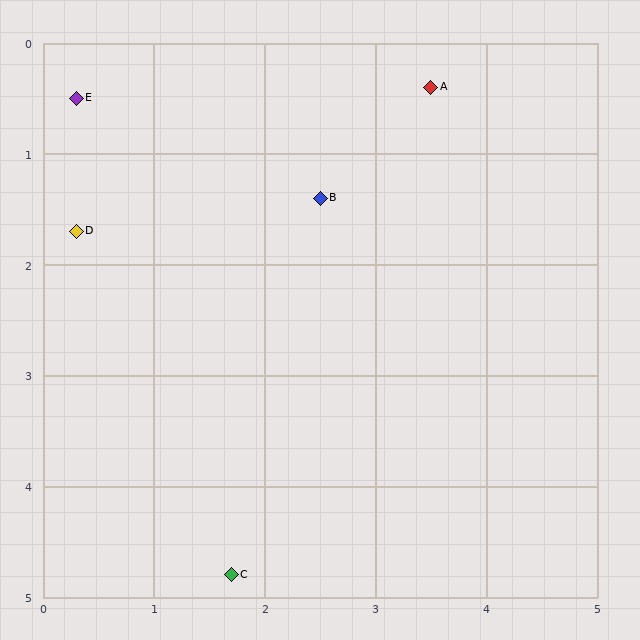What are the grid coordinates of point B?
Point B is at approximately (2.5, 1.4).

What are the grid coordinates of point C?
Point C is at approximately (1.7, 4.8).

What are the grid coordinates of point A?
Point A is at approximately (3.5, 0.4).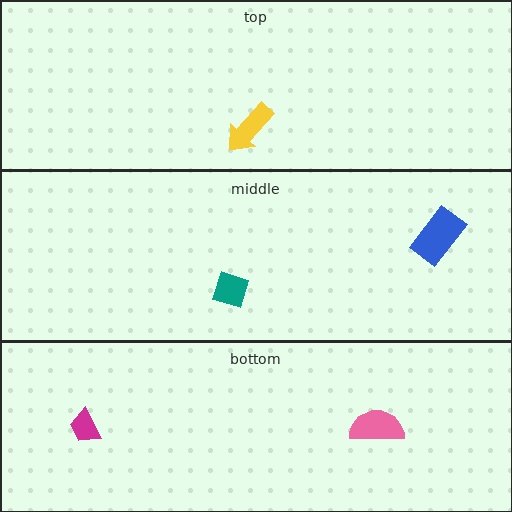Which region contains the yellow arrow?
The top region.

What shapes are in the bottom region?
The magenta trapezoid, the pink semicircle.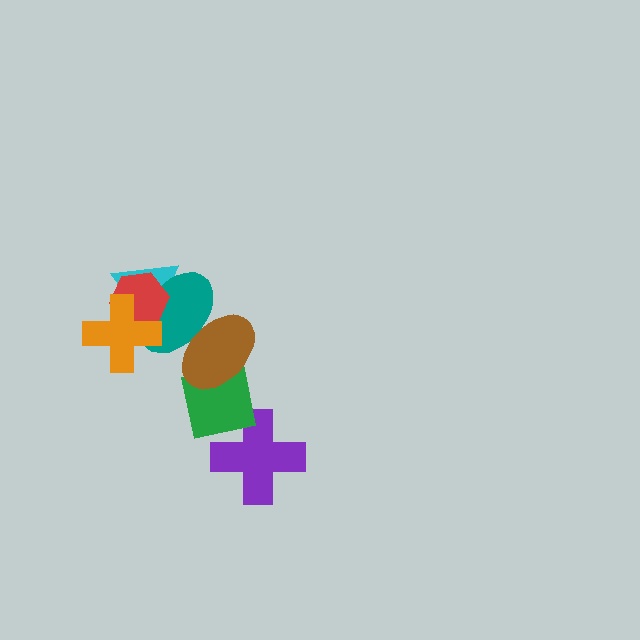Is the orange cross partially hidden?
No, no other shape covers it.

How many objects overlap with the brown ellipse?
2 objects overlap with the brown ellipse.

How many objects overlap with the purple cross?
1 object overlaps with the purple cross.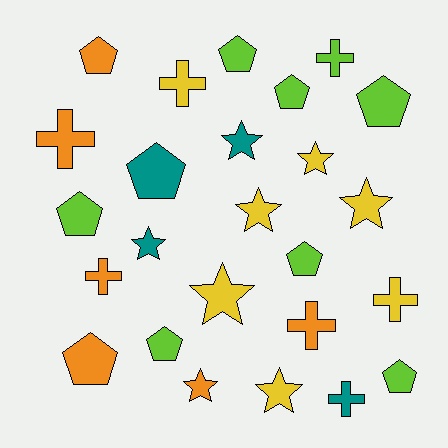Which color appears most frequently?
Lime, with 8 objects.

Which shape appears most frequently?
Pentagon, with 10 objects.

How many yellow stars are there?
There are 5 yellow stars.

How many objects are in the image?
There are 25 objects.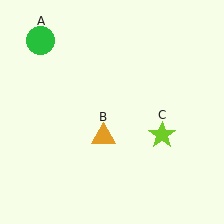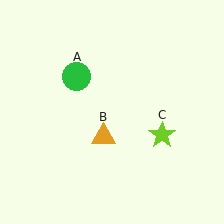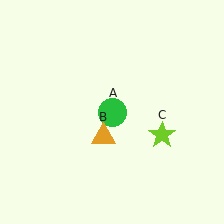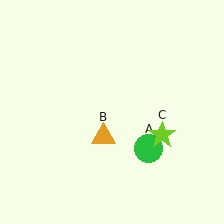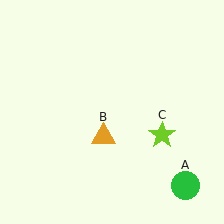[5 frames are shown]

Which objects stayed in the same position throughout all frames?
Orange triangle (object B) and lime star (object C) remained stationary.